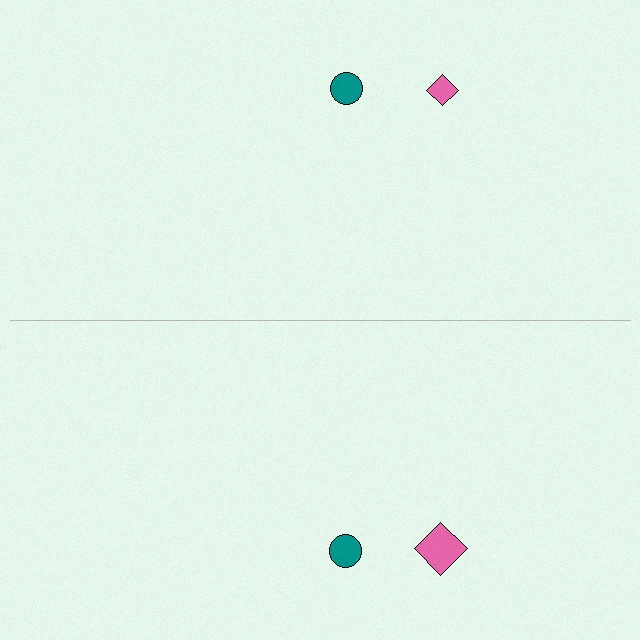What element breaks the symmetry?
The pink diamond on the bottom side has a different size than its mirror counterpart.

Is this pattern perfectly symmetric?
No, the pattern is not perfectly symmetric. The pink diamond on the bottom side has a different size than its mirror counterpart.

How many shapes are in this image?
There are 4 shapes in this image.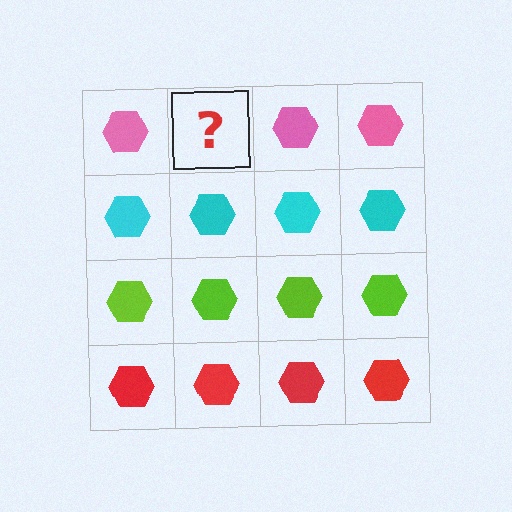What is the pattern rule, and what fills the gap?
The rule is that each row has a consistent color. The gap should be filled with a pink hexagon.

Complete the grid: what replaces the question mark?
The question mark should be replaced with a pink hexagon.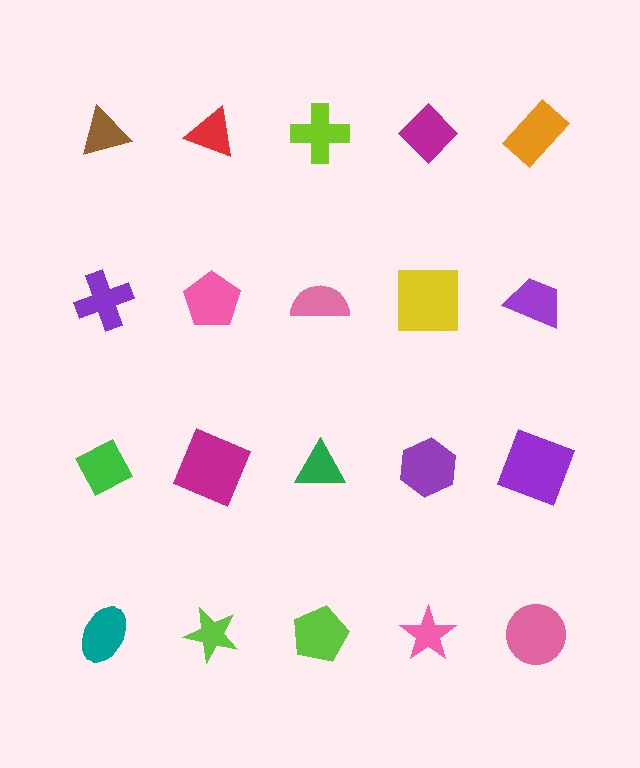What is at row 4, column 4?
A pink star.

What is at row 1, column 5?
An orange rectangle.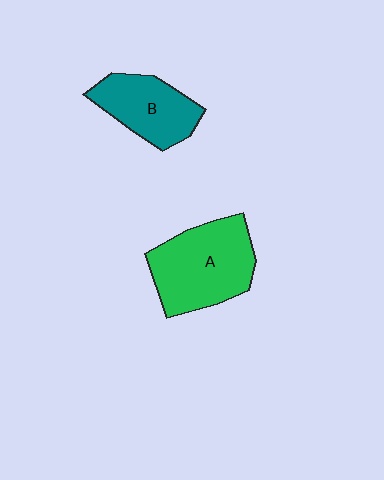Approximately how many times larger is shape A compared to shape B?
Approximately 1.4 times.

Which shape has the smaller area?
Shape B (teal).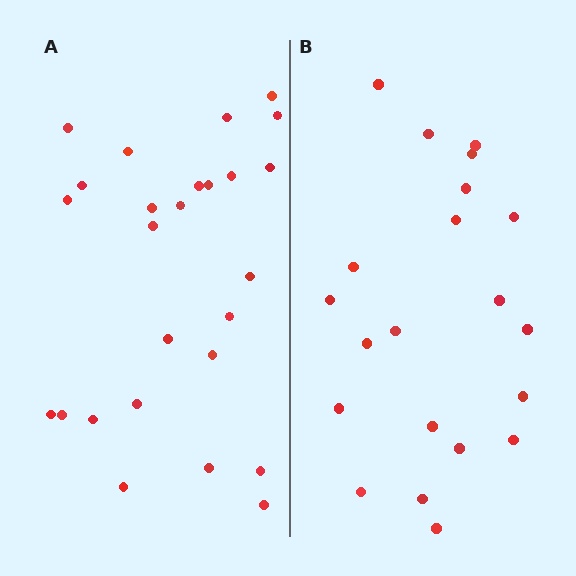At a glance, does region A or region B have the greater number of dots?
Region A (the left region) has more dots.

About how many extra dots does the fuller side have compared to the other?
Region A has about 5 more dots than region B.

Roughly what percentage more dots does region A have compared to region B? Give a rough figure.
About 25% more.